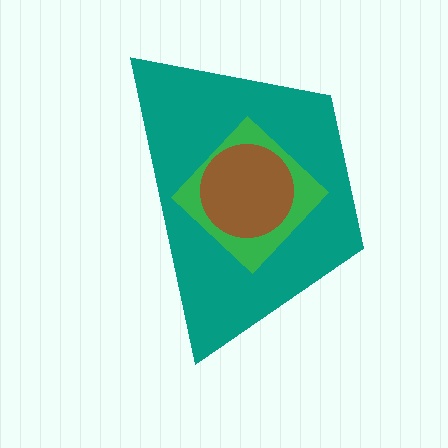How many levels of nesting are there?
3.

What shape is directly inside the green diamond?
The brown circle.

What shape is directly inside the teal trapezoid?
The green diamond.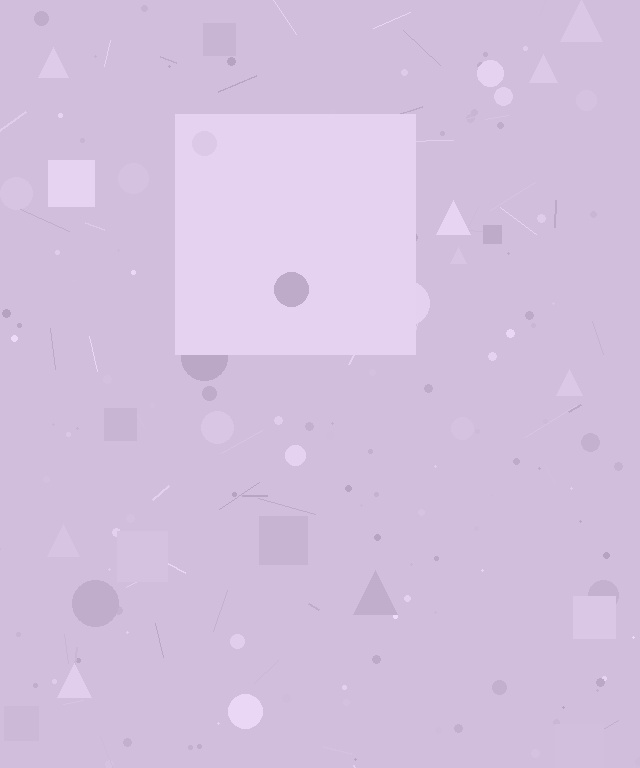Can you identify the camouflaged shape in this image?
The camouflaged shape is a square.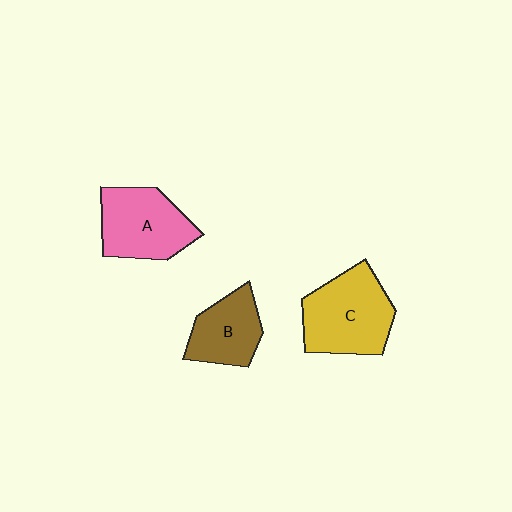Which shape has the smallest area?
Shape B (brown).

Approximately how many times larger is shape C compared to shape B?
Approximately 1.5 times.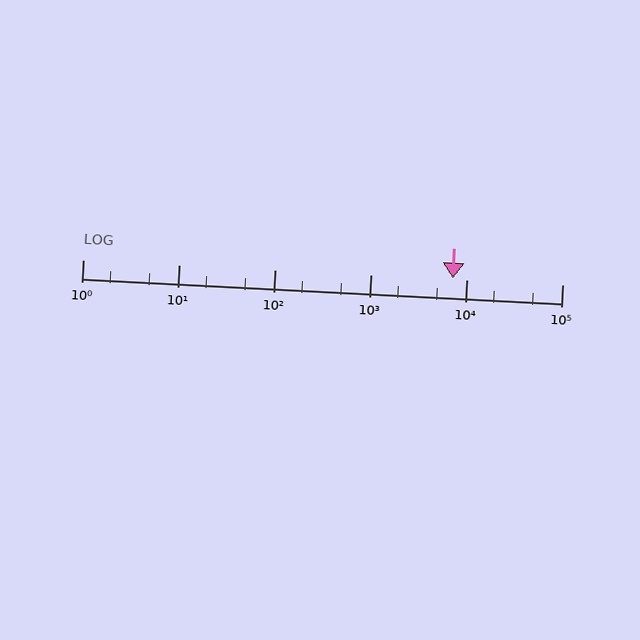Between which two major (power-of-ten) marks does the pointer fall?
The pointer is between 1000 and 10000.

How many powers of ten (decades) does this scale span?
The scale spans 5 decades, from 1 to 100000.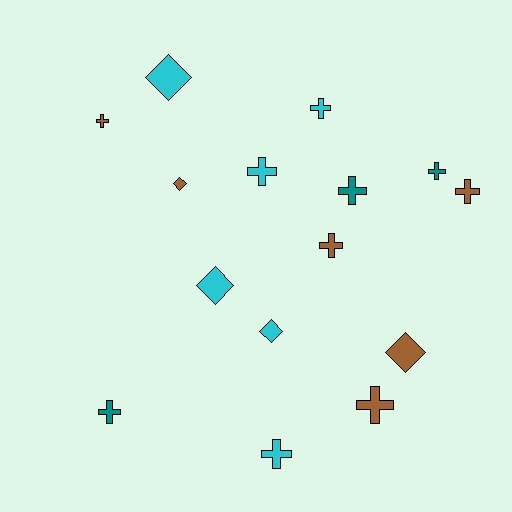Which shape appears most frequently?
Cross, with 10 objects.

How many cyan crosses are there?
There are 3 cyan crosses.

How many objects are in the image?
There are 15 objects.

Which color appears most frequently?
Brown, with 6 objects.